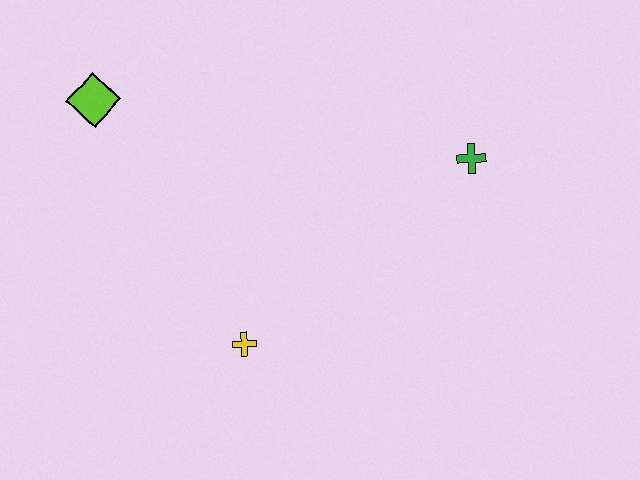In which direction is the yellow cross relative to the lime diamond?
The yellow cross is below the lime diamond.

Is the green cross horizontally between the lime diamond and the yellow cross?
No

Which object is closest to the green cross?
The yellow cross is closest to the green cross.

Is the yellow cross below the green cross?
Yes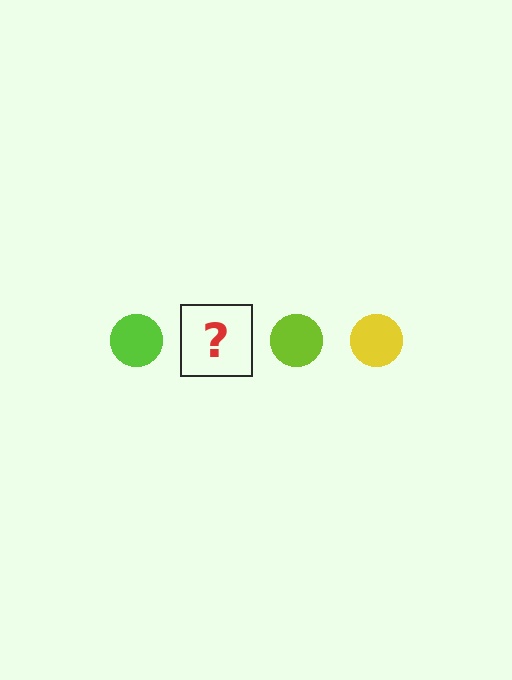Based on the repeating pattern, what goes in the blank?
The blank should be a yellow circle.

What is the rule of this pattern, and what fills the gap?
The rule is that the pattern cycles through lime, yellow circles. The gap should be filled with a yellow circle.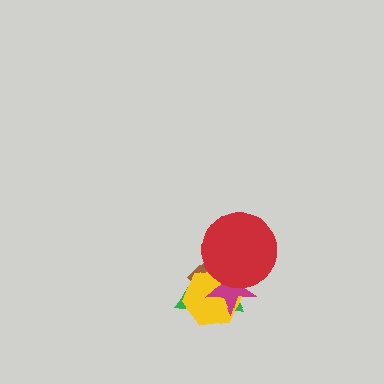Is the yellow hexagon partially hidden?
Yes, it is partially covered by another shape.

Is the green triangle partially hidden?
Yes, it is partially covered by another shape.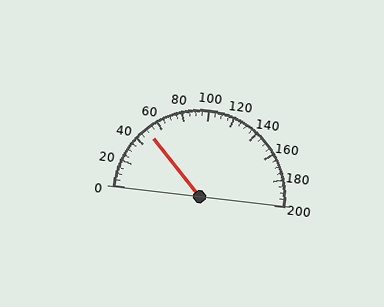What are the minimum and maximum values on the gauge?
The gauge ranges from 0 to 200.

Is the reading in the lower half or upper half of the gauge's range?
The reading is in the lower half of the range (0 to 200).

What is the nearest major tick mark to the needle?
The nearest major tick mark is 40.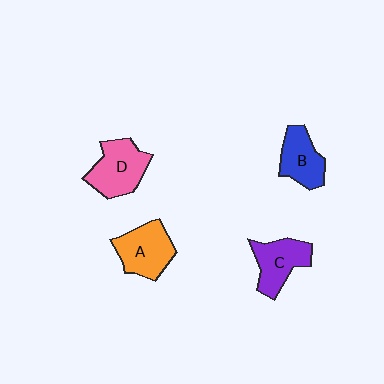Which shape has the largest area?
Shape D (pink).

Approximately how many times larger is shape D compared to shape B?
Approximately 1.2 times.